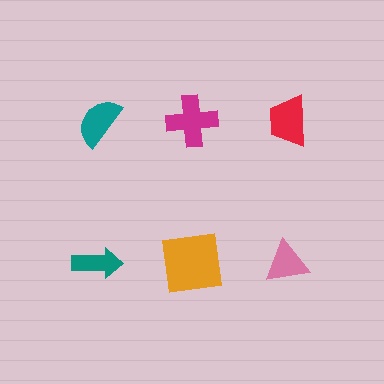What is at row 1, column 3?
A red trapezoid.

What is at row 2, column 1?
A teal arrow.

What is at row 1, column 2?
A magenta cross.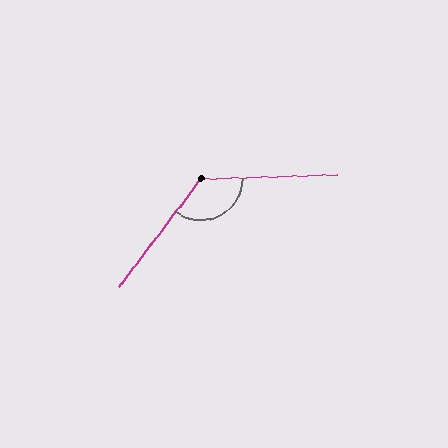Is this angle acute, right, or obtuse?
It is obtuse.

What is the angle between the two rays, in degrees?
Approximately 129 degrees.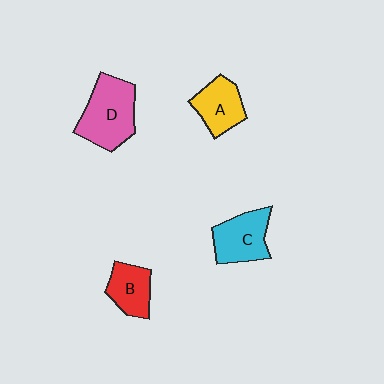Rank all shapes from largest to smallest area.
From largest to smallest: D (pink), C (cyan), A (yellow), B (red).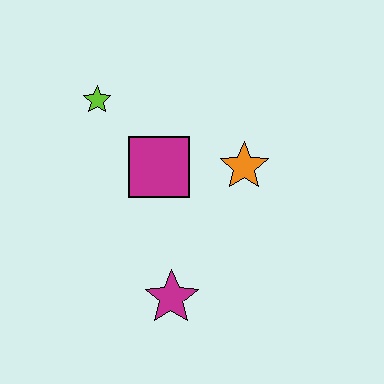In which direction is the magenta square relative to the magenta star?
The magenta square is above the magenta star.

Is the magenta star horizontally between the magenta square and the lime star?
No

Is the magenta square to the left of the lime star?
No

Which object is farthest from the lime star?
The magenta star is farthest from the lime star.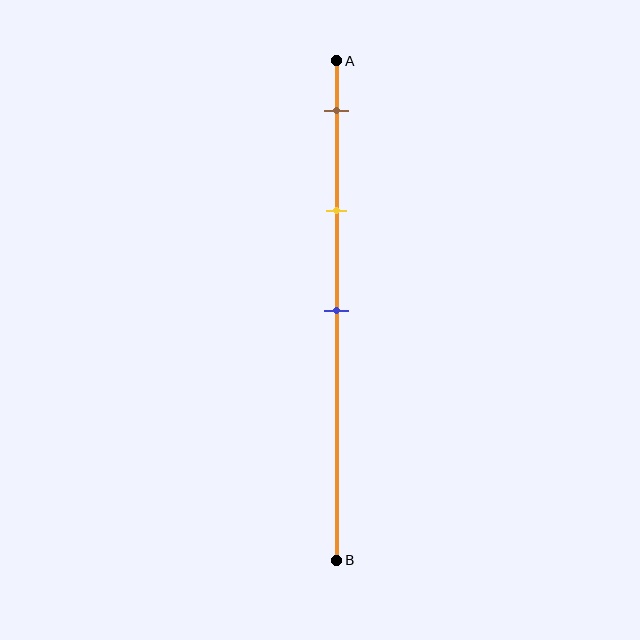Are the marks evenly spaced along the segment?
Yes, the marks are approximately evenly spaced.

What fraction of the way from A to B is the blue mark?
The blue mark is approximately 50% (0.5) of the way from A to B.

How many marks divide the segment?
There are 3 marks dividing the segment.